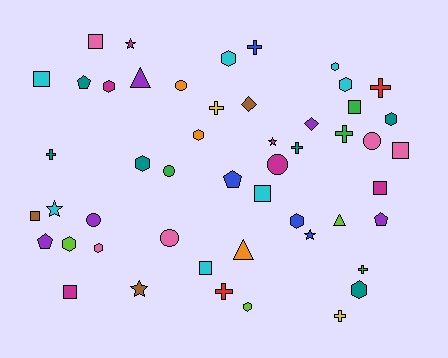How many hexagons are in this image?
There are 12 hexagons.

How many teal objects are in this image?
There are 6 teal objects.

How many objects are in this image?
There are 50 objects.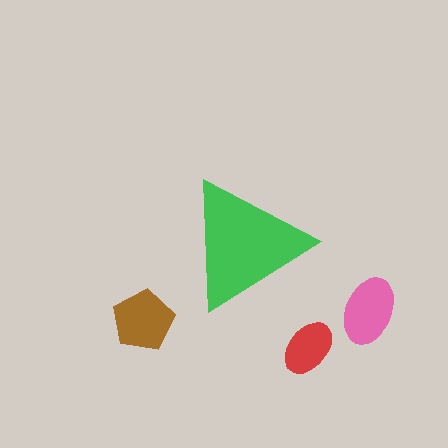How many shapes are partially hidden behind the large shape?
0 shapes are partially hidden.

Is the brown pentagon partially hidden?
No, the brown pentagon is fully visible.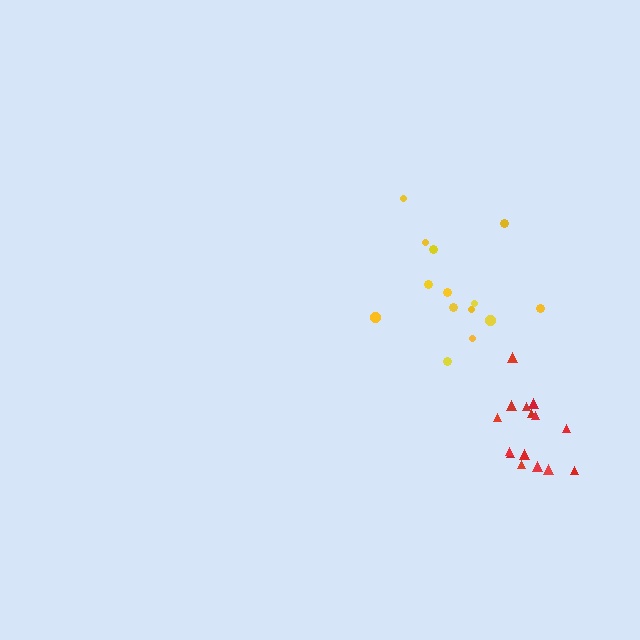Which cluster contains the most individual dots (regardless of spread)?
Red (15).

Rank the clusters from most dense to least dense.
red, yellow.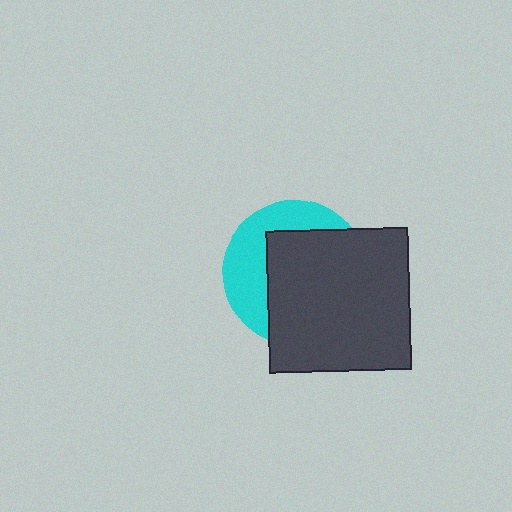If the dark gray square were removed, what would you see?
You would see the complete cyan circle.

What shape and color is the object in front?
The object in front is a dark gray square.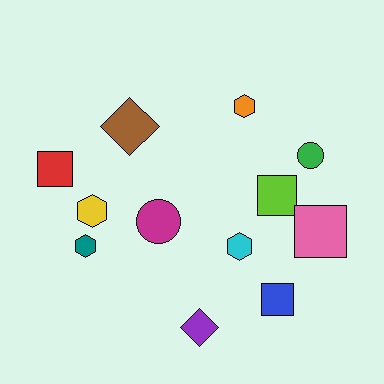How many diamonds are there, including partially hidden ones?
There are 2 diamonds.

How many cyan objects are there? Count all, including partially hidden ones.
There is 1 cyan object.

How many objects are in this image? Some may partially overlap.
There are 12 objects.